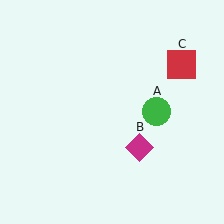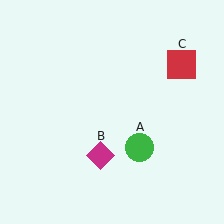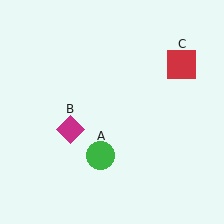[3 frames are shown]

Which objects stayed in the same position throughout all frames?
Red square (object C) remained stationary.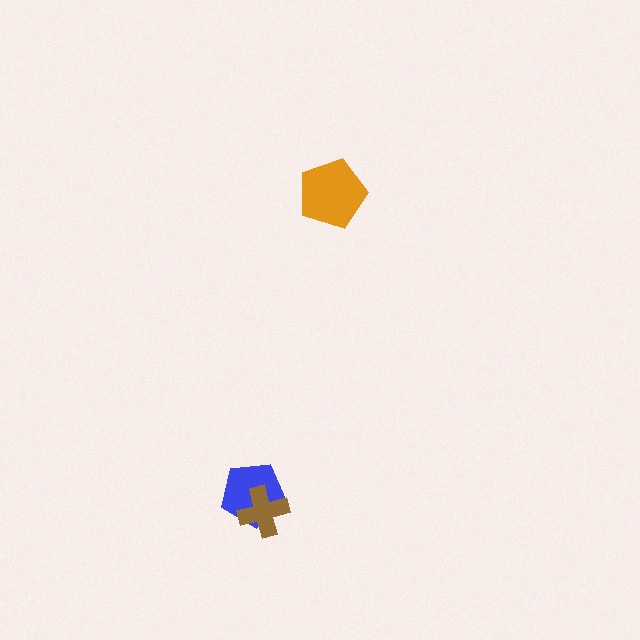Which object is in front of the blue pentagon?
The brown cross is in front of the blue pentagon.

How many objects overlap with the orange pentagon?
0 objects overlap with the orange pentagon.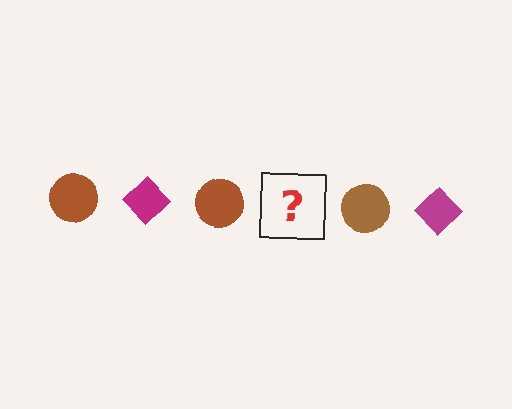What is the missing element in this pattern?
The missing element is a magenta diamond.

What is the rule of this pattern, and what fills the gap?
The rule is that the pattern alternates between brown circle and magenta diamond. The gap should be filled with a magenta diamond.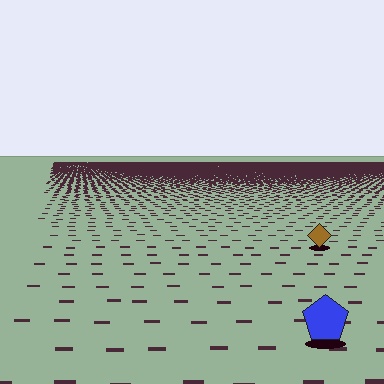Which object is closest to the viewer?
The blue pentagon is closest. The texture marks near it are larger and more spread out.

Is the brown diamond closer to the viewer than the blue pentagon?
No. The blue pentagon is closer — you can tell from the texture gradient: the ground texture is coarser near it.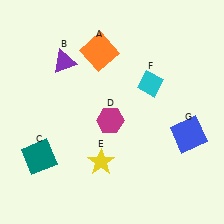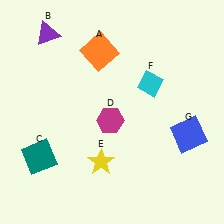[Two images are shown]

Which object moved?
The purple triangle (B) moved up.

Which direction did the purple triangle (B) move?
The purple triangle (B) moved up.